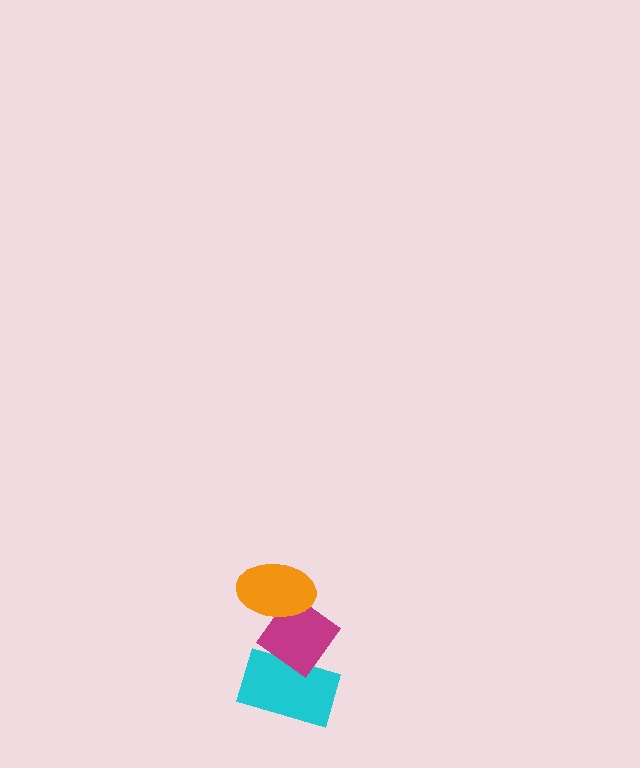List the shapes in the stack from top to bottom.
From top to bottom: the orange ellipse, the magenta diamond, the cyan rectangle.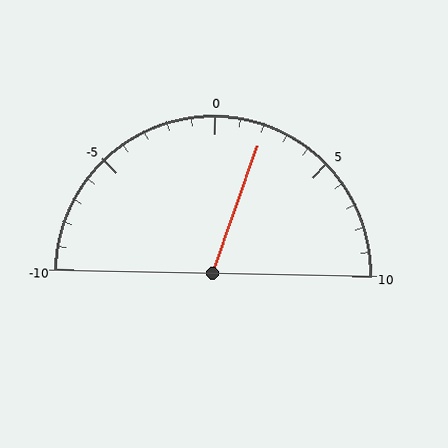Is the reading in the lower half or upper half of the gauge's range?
The reading is in the upper half of the range (-10 to 10).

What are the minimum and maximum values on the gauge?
The gauge ranges from -10 to 10.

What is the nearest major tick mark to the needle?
The nearest major tick mark is 0.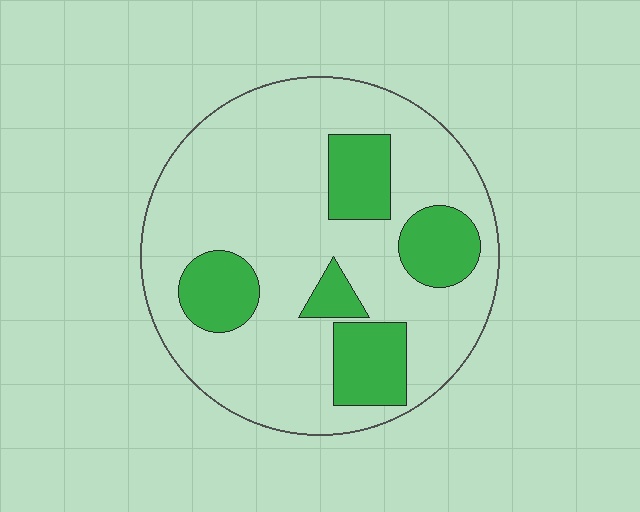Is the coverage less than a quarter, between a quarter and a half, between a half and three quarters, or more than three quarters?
Less than a quarter.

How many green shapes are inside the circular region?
5.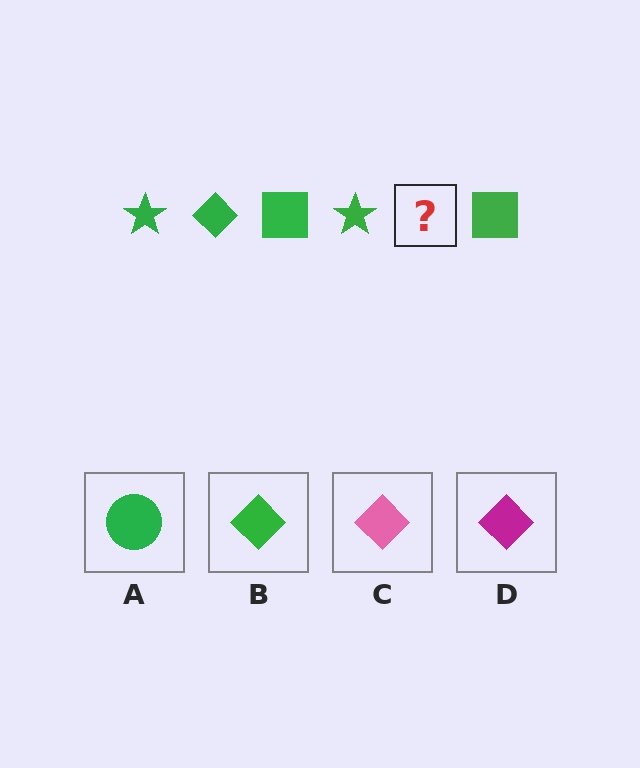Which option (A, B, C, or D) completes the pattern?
B.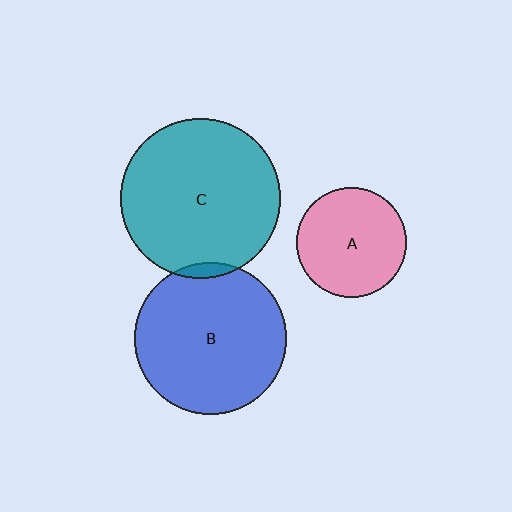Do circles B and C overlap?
Yes.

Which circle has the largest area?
Circle C (teal).